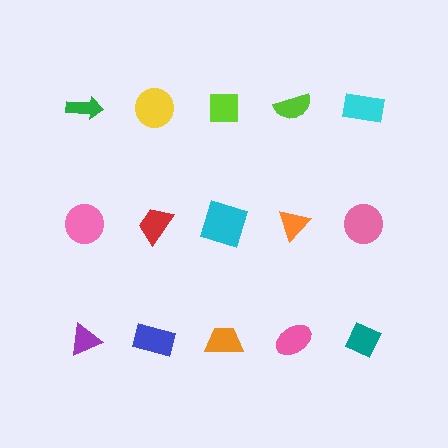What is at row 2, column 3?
A cyan square.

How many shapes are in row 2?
5 shapes.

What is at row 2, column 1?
A pink circle.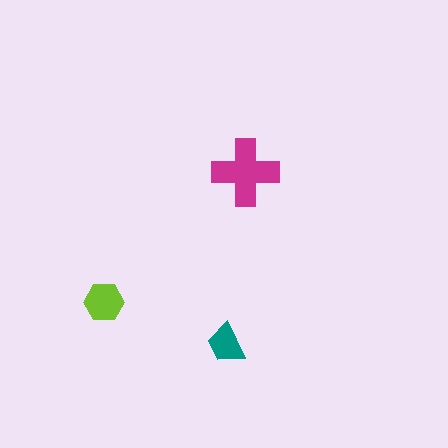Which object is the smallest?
The teal trapezoid.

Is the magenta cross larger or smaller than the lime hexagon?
Larger.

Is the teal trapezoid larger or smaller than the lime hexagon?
Smaller.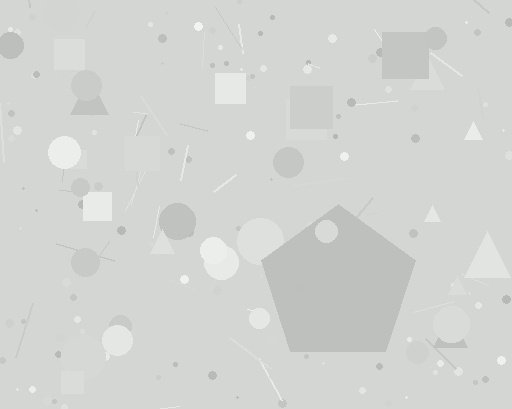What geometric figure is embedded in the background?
A pentagon is embedded in the background.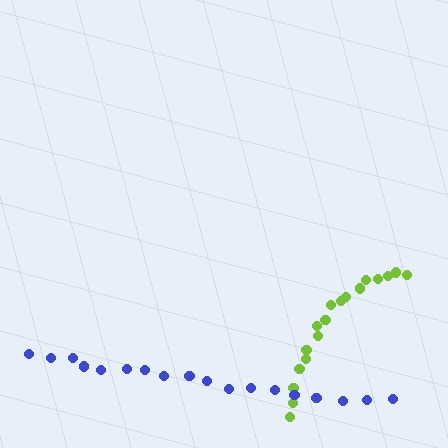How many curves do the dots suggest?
There are 2 distinct paths.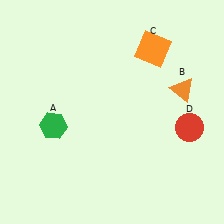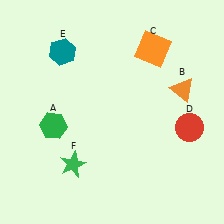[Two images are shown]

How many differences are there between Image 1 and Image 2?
There are 2 differences between the two images.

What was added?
A teal hexagon (E), a green star (F) were added in Image 2.